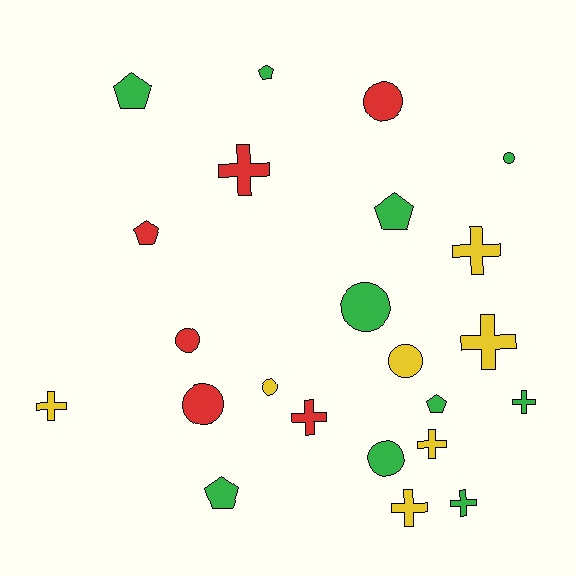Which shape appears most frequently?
Cross, with 9 objects.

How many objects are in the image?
There are 23 objects.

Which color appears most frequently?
Green, with 10 objects.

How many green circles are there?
There are 3 green circles.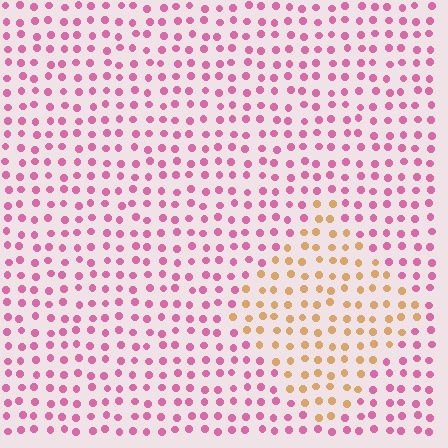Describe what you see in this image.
The image is filled with small pink elements in a uniform arrangement. A diamond-shaped region is visible where the elements are tinted to a slightly different hue, forming a subtle color boundary.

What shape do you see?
I see a diamond.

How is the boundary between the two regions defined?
The boundary is defined purely by a slight shift in hue (about 65 degrees). Spacing, size, and orientation are identical on both sides.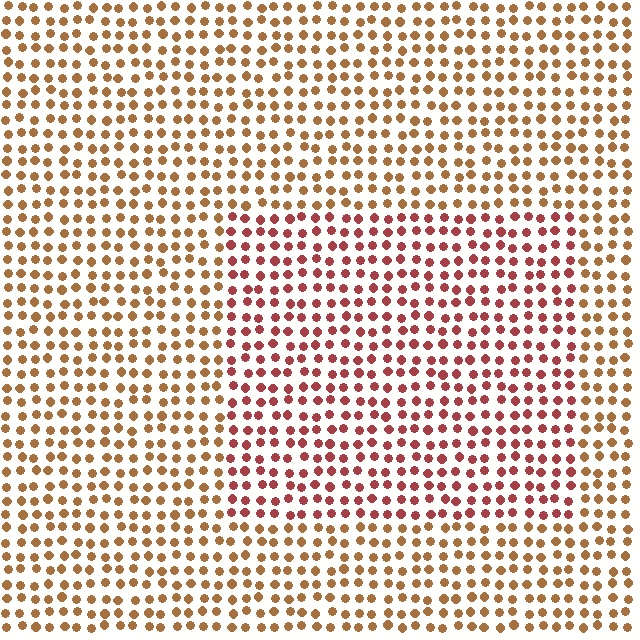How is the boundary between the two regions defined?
The boundary is defined purely by a slight shift in hue (about 34 degrees). Spacing, size, and orientation are identical on both sides.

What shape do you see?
I see a rectangle.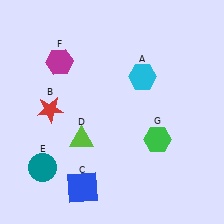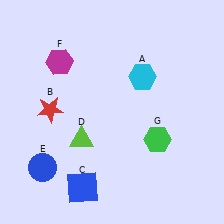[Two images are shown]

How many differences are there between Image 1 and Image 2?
There is 1 difference between the two images.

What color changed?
The circle (E) changed from teal in Image 1 to blue in Image 2.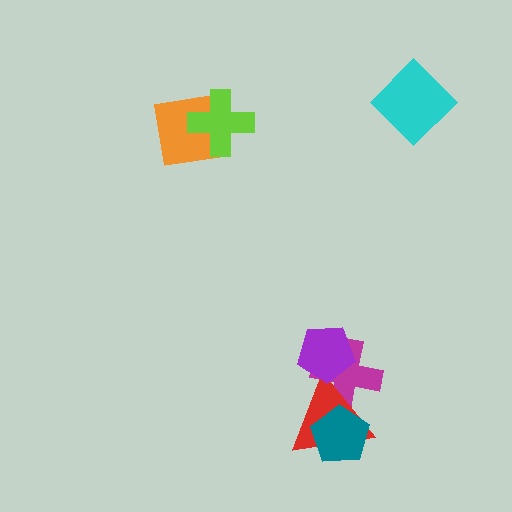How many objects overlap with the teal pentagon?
1 object overlaps with the teal pentagon.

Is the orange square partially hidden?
Yes, it is partially covered by another shape.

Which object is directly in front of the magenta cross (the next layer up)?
The red triangle is directly in front of the magenta cross.